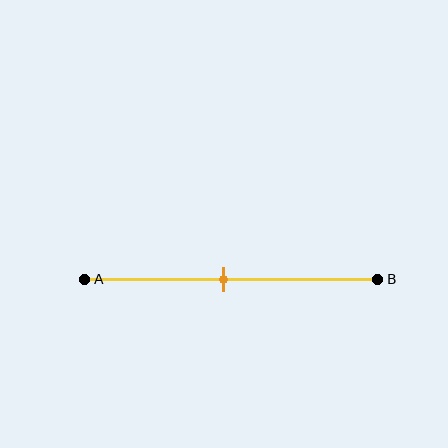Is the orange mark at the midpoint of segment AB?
Yes, the mark is approximately at the midpoint.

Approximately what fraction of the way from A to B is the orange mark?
The orange mark is approximately 50% of the way from A to B.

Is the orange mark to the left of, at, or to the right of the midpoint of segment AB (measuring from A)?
The orange mark is approximately at the midpoint of segment AB.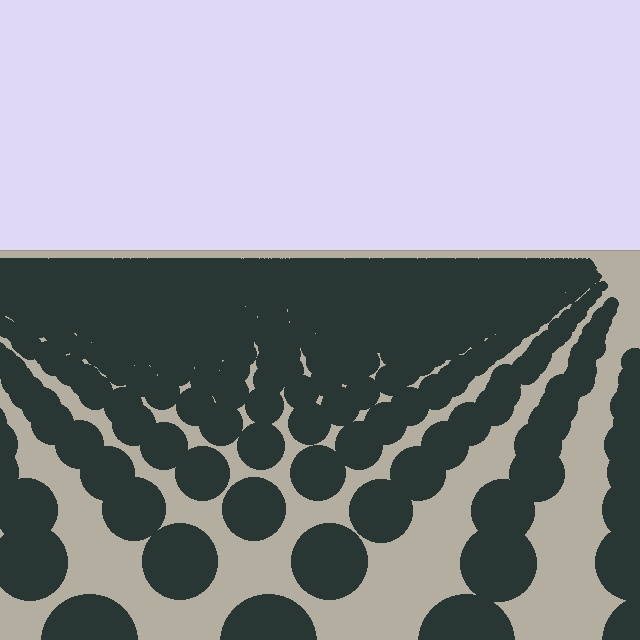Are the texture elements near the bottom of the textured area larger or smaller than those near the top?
Larger. Near the bottom, elements are closer to the viewer and appear at a bigger on-screen size.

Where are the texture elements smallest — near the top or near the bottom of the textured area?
Near the top.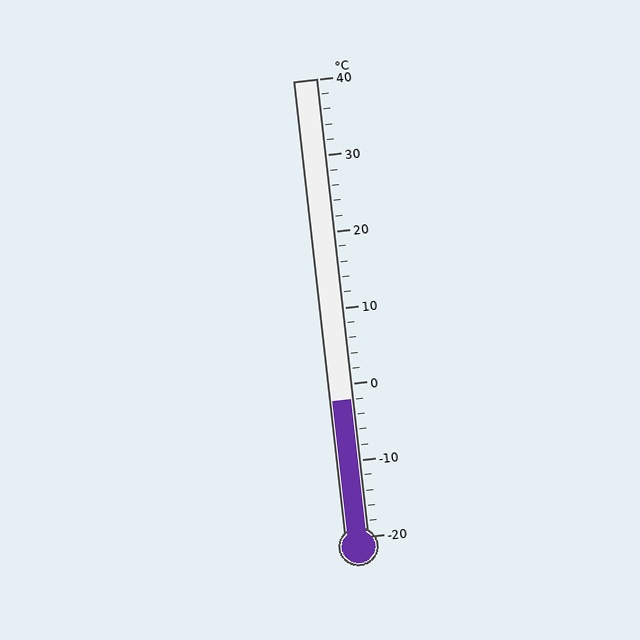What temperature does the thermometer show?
The thermometer shows approximately -2°C.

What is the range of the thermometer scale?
The thermometer scale ranges from -20°C to 40°C.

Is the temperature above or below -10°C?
The temperature is above -10°C.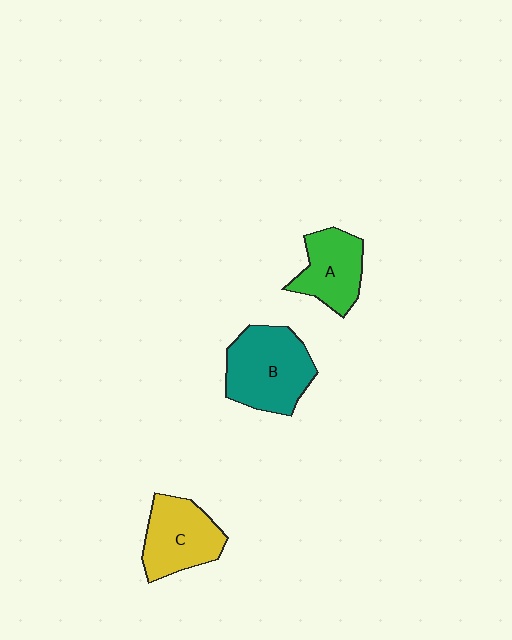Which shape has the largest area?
Shape B (teal).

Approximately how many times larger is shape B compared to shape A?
Approximately 1.4 times.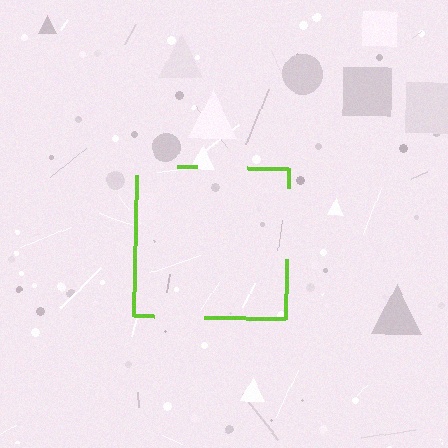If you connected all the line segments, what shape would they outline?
They would outline a square.